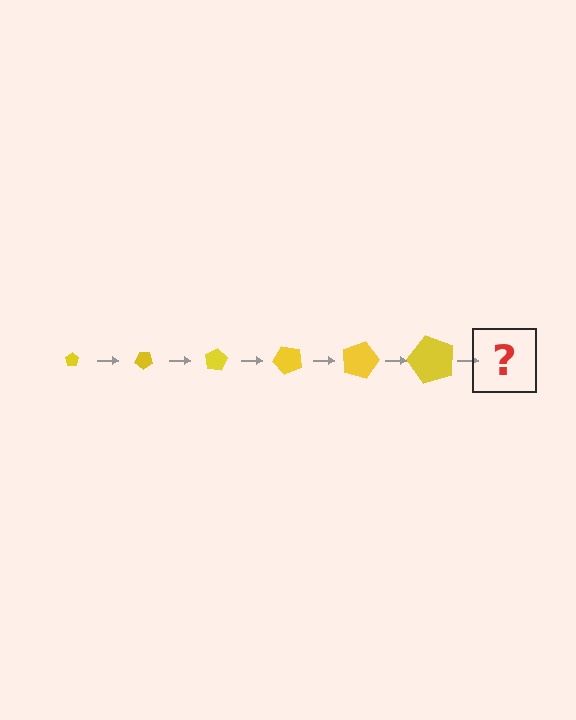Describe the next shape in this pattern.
It should be a pentagon, larger than the previous one and rotated 240 degrees from the start.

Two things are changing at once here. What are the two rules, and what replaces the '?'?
The two rules are that the pentagon grows larger each step and it rotates 40 degrees each step. The '?' should be a pentagon, larger than the previous one and rotated 240 degrees from the start.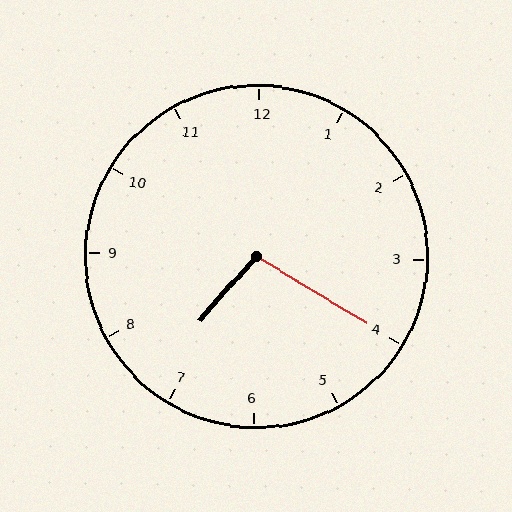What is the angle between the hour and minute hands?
Approximately 100 degrees.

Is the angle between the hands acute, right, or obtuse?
It is obtuse.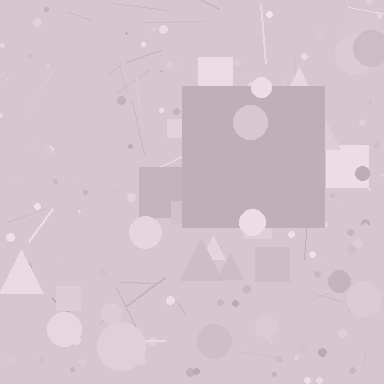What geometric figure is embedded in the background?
A square is embedded in the background.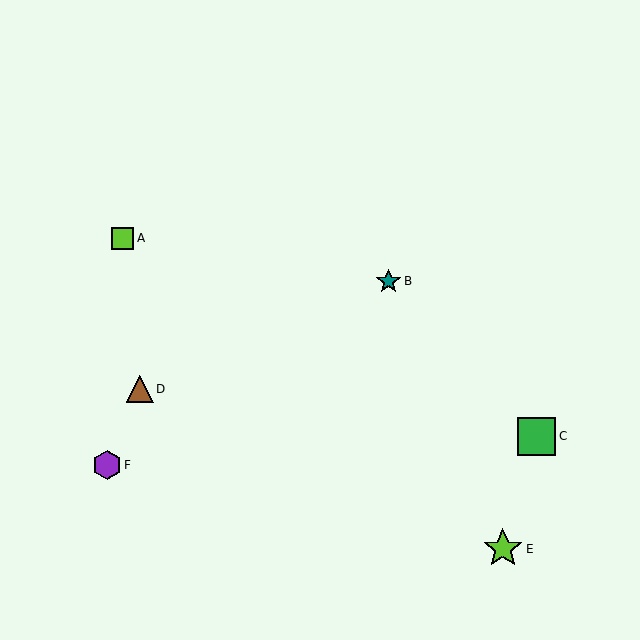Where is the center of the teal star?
The center of the teal star is at (388, 281).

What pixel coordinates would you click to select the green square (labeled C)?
Click at (537, 436) to select the green square C.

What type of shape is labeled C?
Shape C is a green square.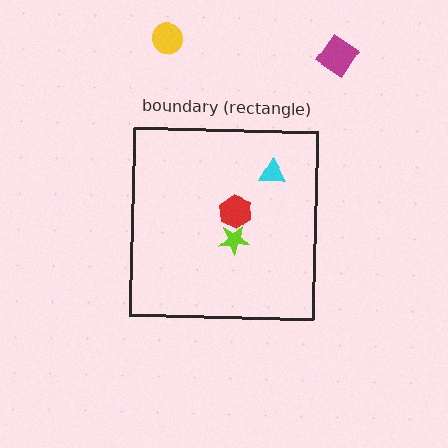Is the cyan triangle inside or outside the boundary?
Inside.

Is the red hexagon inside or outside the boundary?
Inside.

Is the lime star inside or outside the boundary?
Inside.